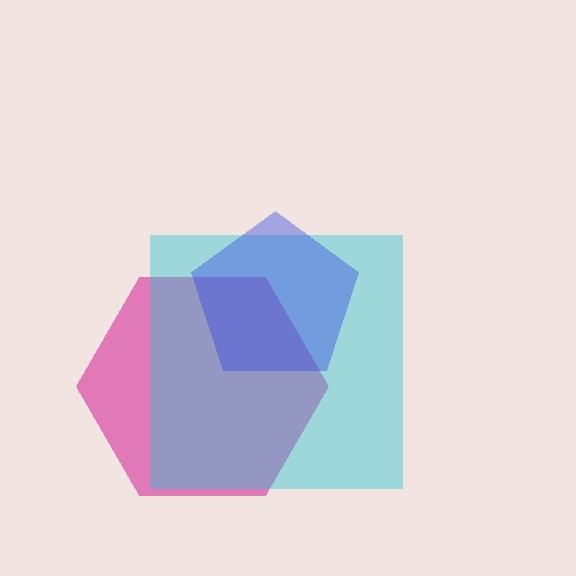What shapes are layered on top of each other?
The layered shapes are: a magenta hexagon, a cyan square, a blue pentagon.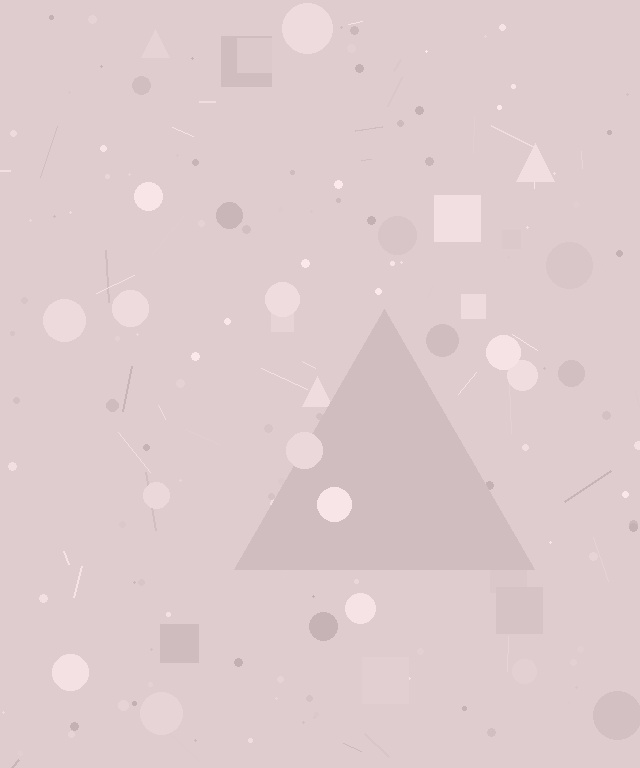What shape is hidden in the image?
A triangle is hidden in the image.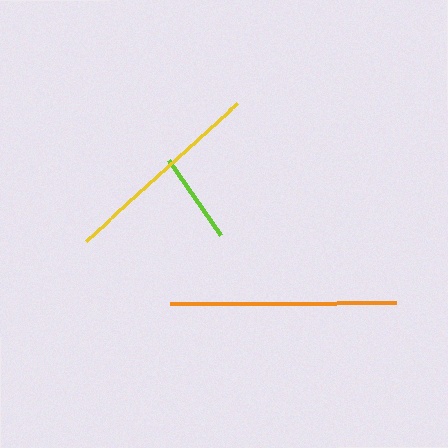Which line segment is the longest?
The orange line is the longest at approximately 226 pixels.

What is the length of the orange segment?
The orange segment is approximately 226 pixels long.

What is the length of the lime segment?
The lime segment is approximately 91 pixels long.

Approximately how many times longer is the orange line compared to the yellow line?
The orange line is approximately 1.1 times the length of the yellow line.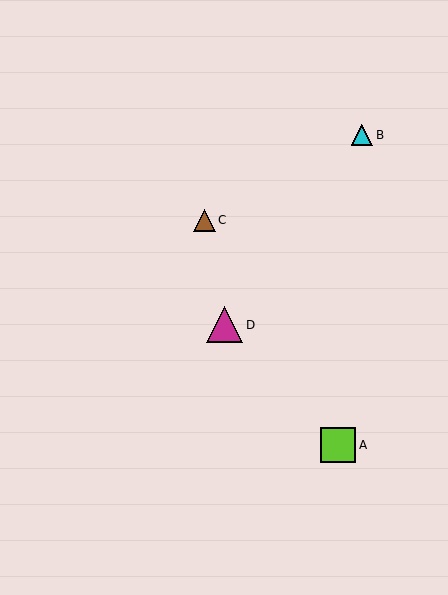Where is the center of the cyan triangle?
The center of the cyan triangle is at (362, 135).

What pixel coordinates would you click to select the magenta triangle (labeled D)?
Click at (225, 325) to select the magenta triangle D.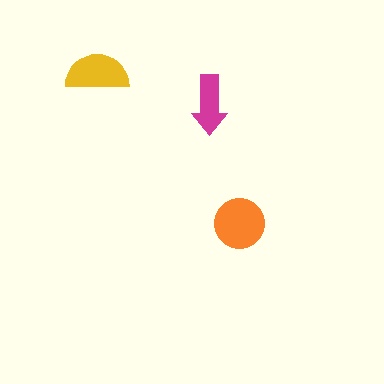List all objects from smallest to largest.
The magenta arrow, the yellow semicircle, the orange circle.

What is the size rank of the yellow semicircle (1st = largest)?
2nd.